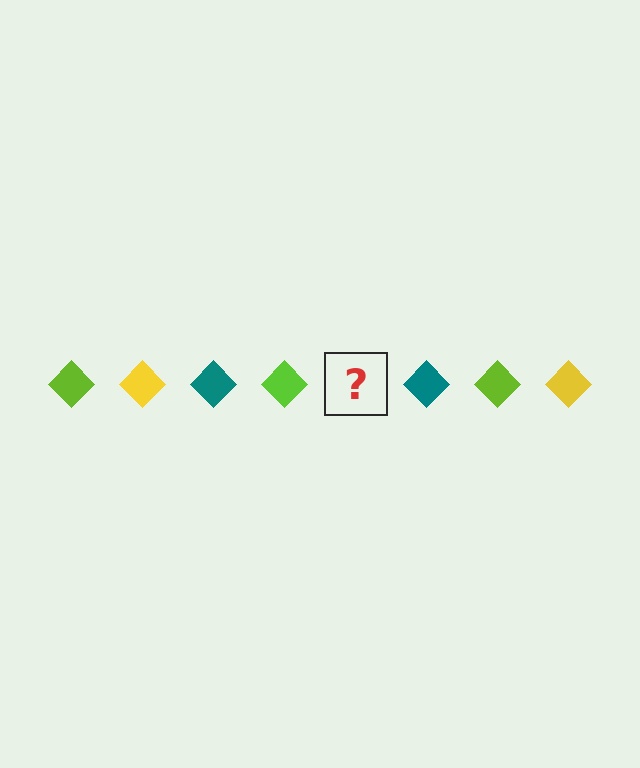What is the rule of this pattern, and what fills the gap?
The rule is that the pattern cycles through lime, yellow, teal diamonds. The gap should be filled with a yellow diamond.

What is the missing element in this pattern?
The missing element is a yellow diamond.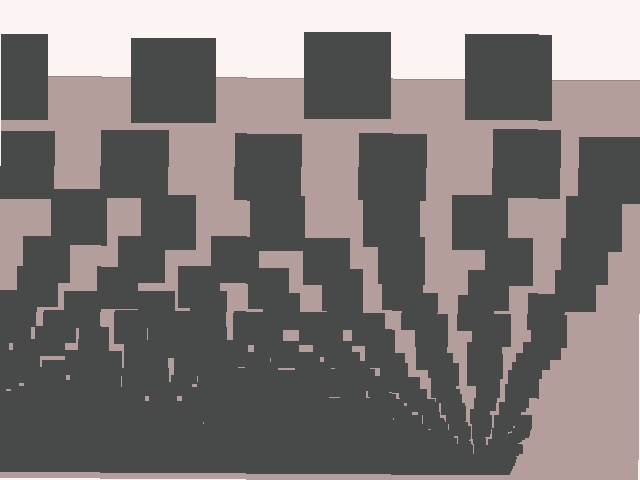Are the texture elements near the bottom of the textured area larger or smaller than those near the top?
Smaller. The gradient is inverted — elements near the bottom are smaller and denser.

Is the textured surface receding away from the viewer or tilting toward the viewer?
The surface appears to tilt toward the viewer. Texture elements get larger and sparser toward the top.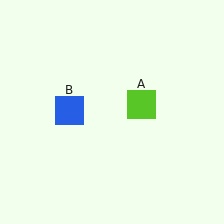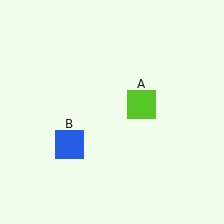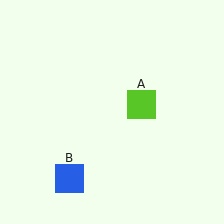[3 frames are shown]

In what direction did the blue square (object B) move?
The blue square (object B) moved down.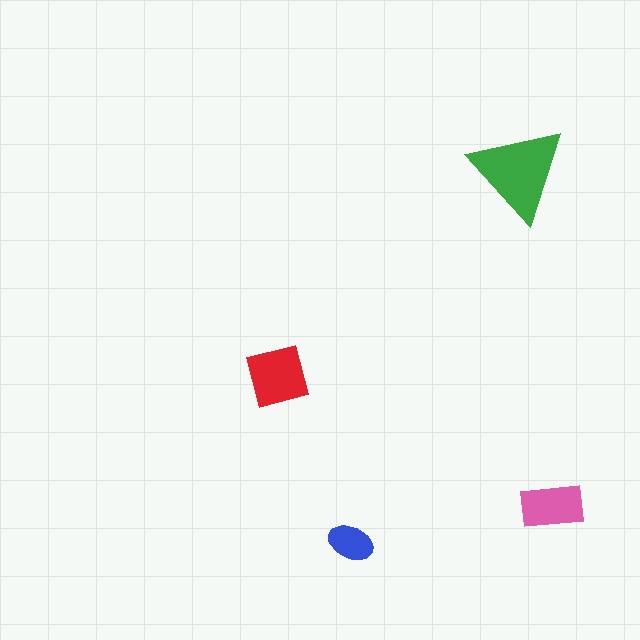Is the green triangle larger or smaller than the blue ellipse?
Larger.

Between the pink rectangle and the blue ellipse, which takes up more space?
The pink rectangle.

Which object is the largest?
The green triangle.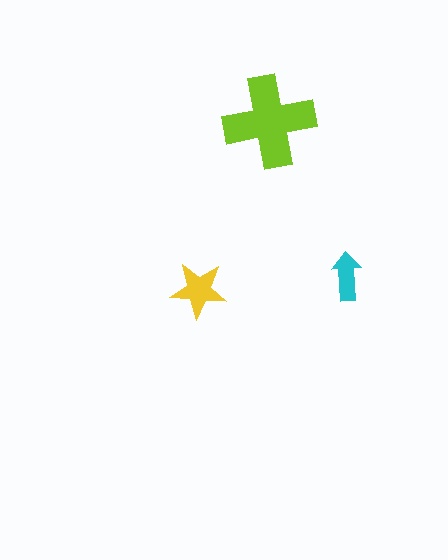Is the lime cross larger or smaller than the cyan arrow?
Larger.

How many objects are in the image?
There are 3 objects in the image.